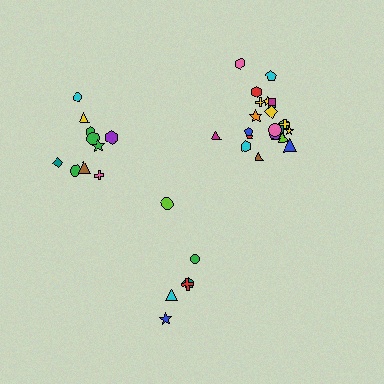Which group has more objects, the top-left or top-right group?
The top-right group.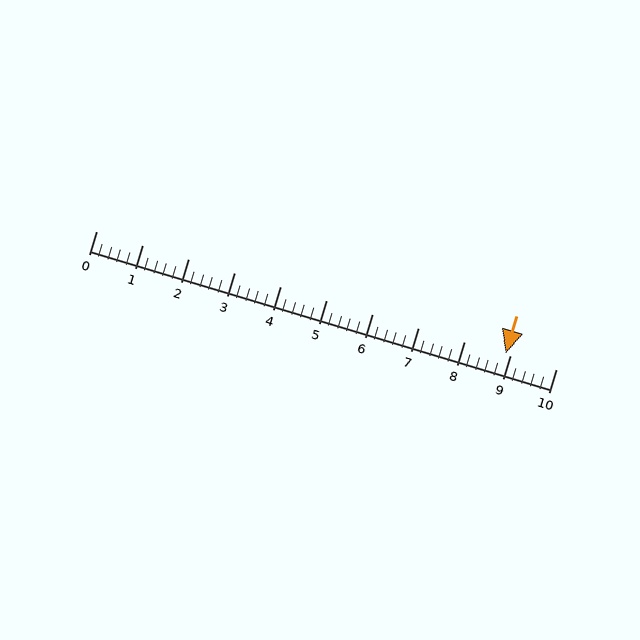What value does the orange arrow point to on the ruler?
The orange arrow points to approximately 8.9.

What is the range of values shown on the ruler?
The ruler shows values from 0 to 10.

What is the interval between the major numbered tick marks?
The major tick marks are spaced 1 units apart.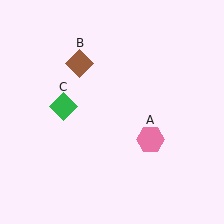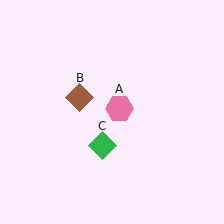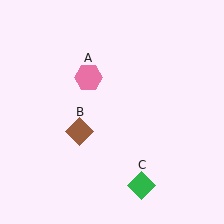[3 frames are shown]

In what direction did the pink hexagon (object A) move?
The pink hexagon (object A) moved up and to the left.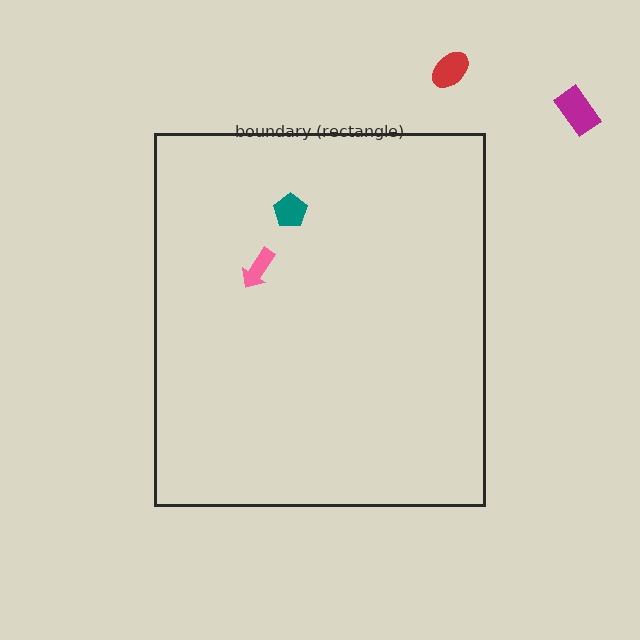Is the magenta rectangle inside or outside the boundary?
Outside.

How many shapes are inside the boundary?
2 inside, 2 outside.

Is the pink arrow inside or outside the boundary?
Inside.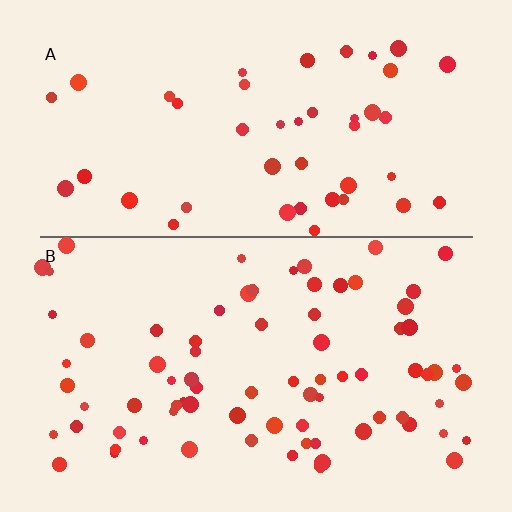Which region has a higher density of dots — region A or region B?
B (the bottom).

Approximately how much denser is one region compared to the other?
Approximately 1.7× — region B over region A.